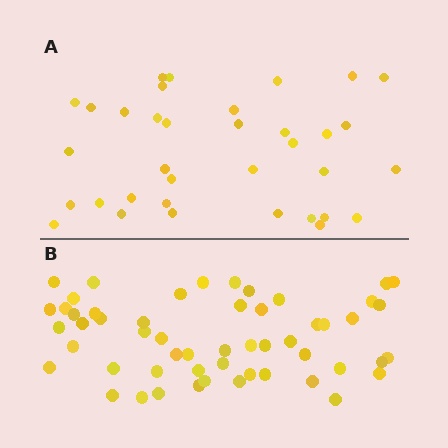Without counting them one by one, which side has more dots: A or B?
Region B (the bottom region) has more dots.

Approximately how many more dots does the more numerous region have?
Region B has approximately 20 more dots than region A.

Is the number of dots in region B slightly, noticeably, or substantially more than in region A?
Region B has substantially more. The ratio is roughly 1.5 to 1.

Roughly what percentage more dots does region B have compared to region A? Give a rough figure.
About 55% more.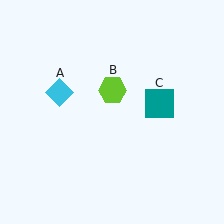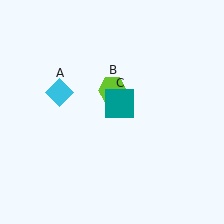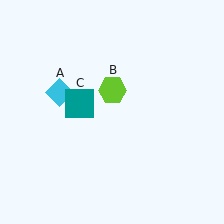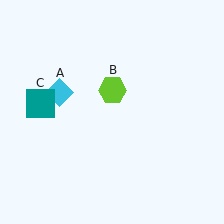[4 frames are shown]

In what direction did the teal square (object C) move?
The teal square (object C) moved left.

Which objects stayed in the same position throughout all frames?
Cyan diamond (object A) and lime hexagon (object B) remained stationary.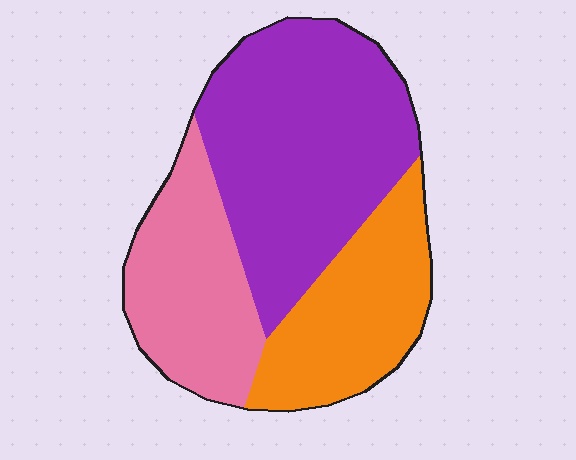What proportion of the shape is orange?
Orange covers roughly 25% of the shape.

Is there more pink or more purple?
Purple.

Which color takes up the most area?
Purple, at roughly 50%.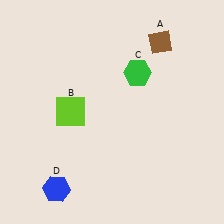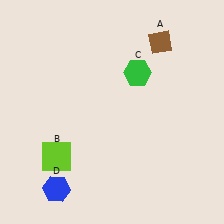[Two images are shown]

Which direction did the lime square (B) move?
The lime square (B) moved down.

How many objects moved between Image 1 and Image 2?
1 object moved between the two images.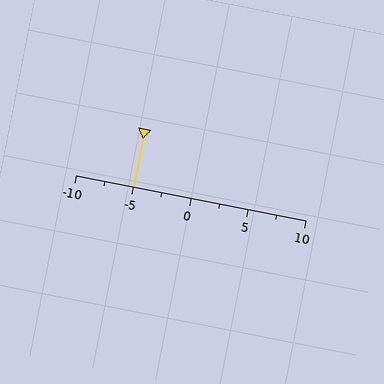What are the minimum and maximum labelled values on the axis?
The axis runs from -10 to 10.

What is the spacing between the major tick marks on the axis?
The major ticks are spaced 5 apart.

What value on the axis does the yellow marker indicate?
The marker indicates approximately -5.